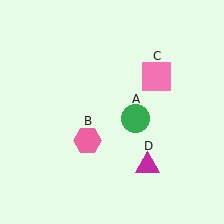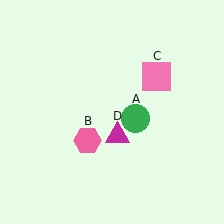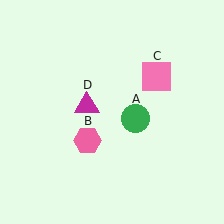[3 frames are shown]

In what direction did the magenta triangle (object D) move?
The magenta triangle (object D) moved up and to the left.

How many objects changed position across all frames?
1 object changed position: magenta triangle (object D).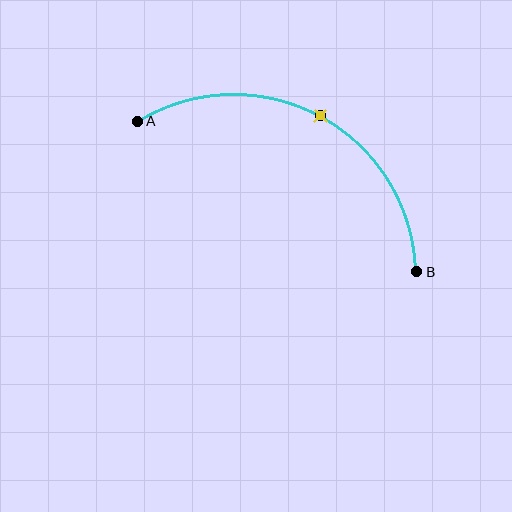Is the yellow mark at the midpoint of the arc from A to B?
Yes. The yellow mark lies on the arc at equal arc-length from both A and B — it is the arc midpoint.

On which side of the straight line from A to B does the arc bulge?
The arc bulges above the straight line connecting A and B.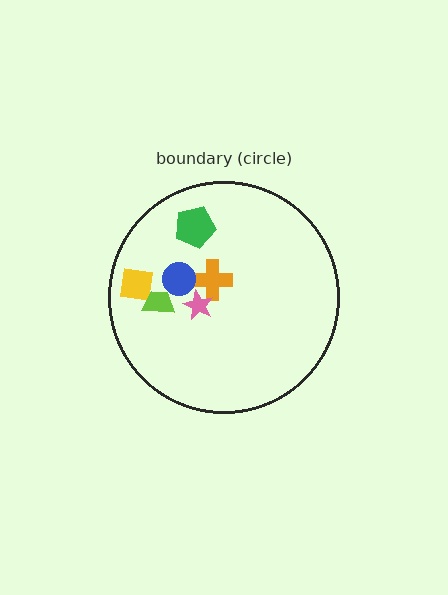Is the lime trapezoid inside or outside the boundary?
Inside.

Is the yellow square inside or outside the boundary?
Inside.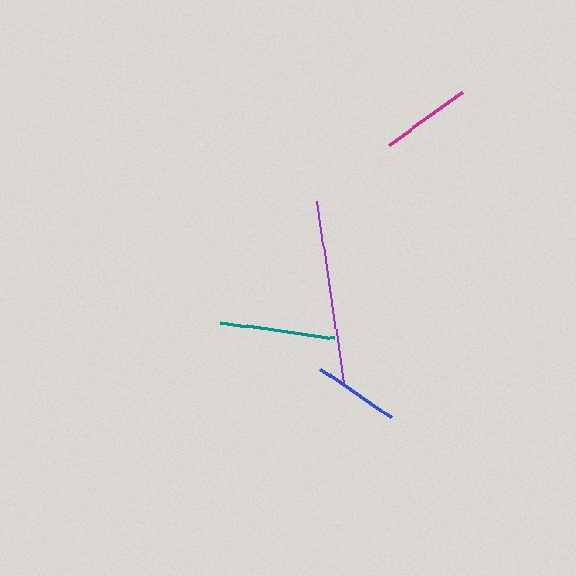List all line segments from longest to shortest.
From longest to shortest: purple, teal, magenta, blue.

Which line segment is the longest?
The purple line is the longest at approximately 185 pixels.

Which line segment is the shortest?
The blue line is the shortest at approximately 85 pixels.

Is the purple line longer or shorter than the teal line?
The purple line is longer than the teal line.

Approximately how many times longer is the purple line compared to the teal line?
The purple line is approximately 1.6 times the length of the teal line.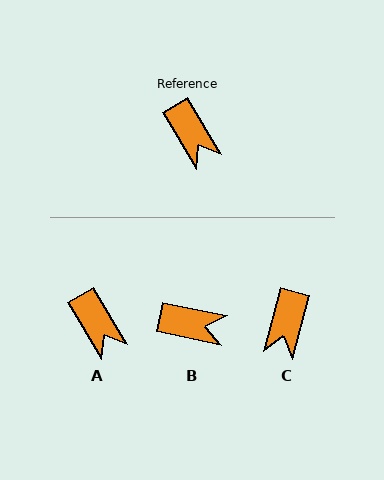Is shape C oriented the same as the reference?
No, it is off by about 45 degrees.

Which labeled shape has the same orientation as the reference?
A.